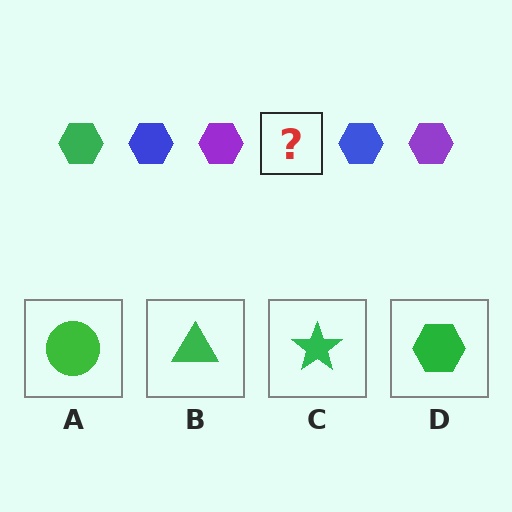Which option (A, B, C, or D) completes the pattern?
D.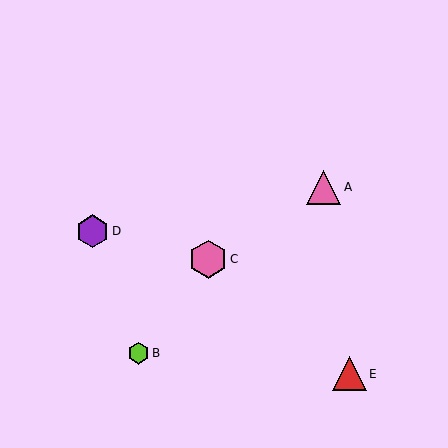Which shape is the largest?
The pink hexagon (labeled C) is the largest.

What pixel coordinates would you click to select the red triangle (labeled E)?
Click at (349, 374) to select the red triangle E.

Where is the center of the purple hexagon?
The center of the purple hexagon is at (93, 231).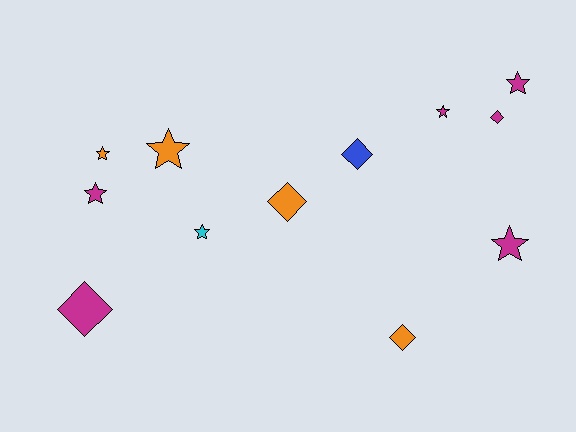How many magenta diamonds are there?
There are 2 magenta diamonds.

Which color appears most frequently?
Magenta, with 6 objects.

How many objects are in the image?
There are 12 objects.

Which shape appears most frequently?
Star, with 7 objects.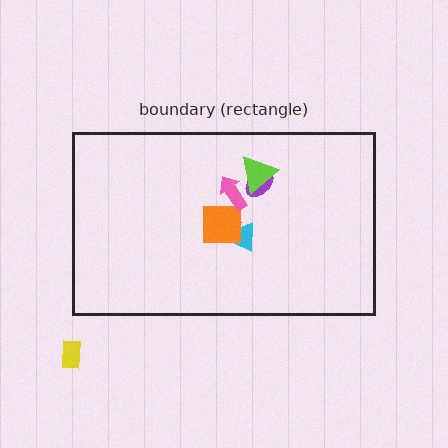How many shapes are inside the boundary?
6 inside, 1 outside.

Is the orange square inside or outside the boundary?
Inside.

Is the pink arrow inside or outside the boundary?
Inside.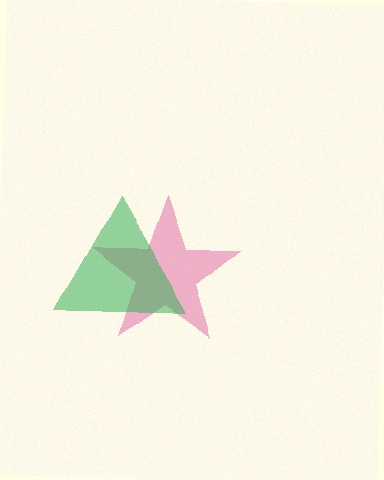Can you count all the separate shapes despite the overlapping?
Yes, there are 2 separate shapes.